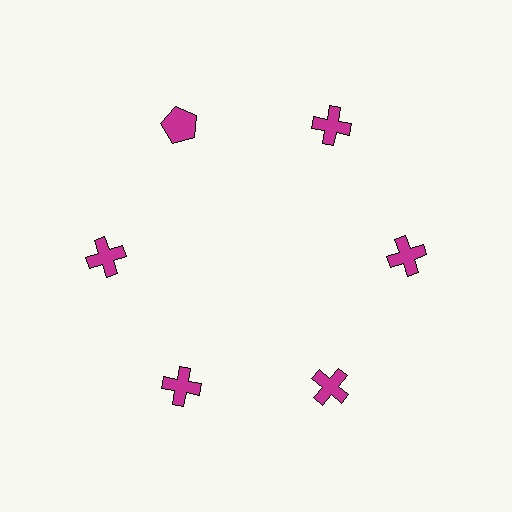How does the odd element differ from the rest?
It has a different shape: pentagon instead of cross.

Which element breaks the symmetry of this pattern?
The magenta pentagon at roughly the 11 o'clock position breaks the symmetry. All other shapes are magenta crosses.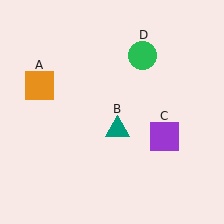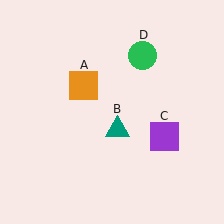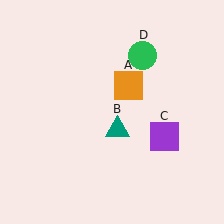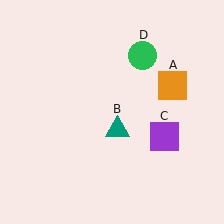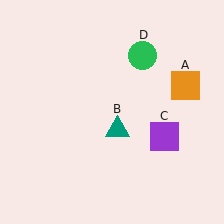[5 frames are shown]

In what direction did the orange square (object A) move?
The orange square (object A) moved right.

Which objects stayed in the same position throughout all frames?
Teal triangle (object B) and purple square (object C) and green circle (object D) remained stationary.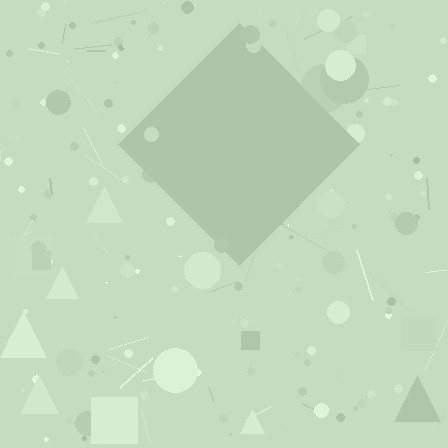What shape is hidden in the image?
A diamond is hidden in the image.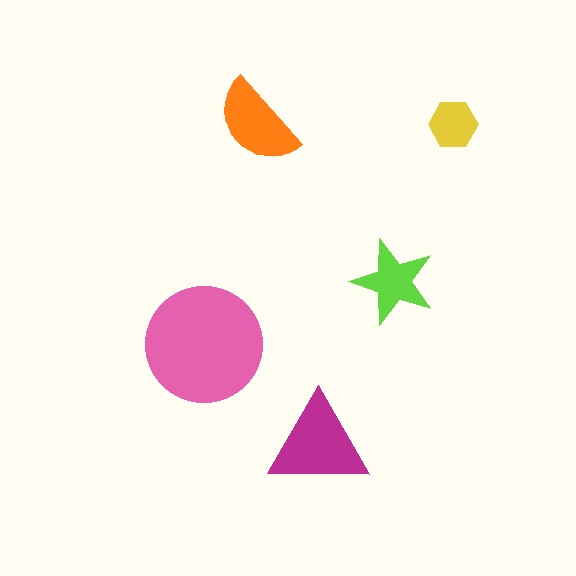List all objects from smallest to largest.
The yellow hexagon, the lime star, the orange semicircle, the magenta triangle, the pink circle.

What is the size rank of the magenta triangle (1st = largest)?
2nd.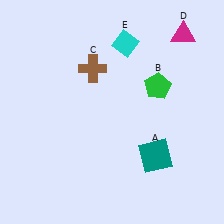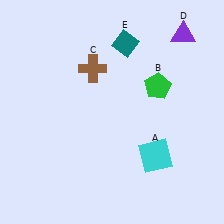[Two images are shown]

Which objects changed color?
A changed from teal to cyan. D changed from magenta to purple. E changed from cyan to teal.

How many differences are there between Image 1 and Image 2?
There are 3 differences between the two images.